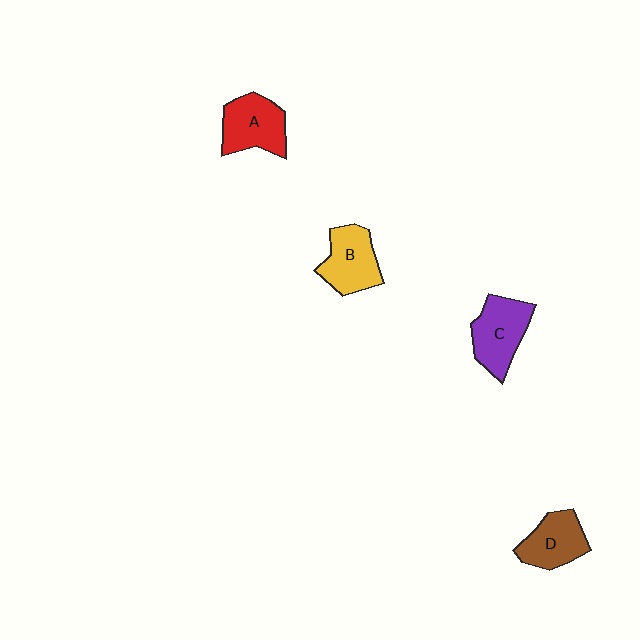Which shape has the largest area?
Shape C (purple).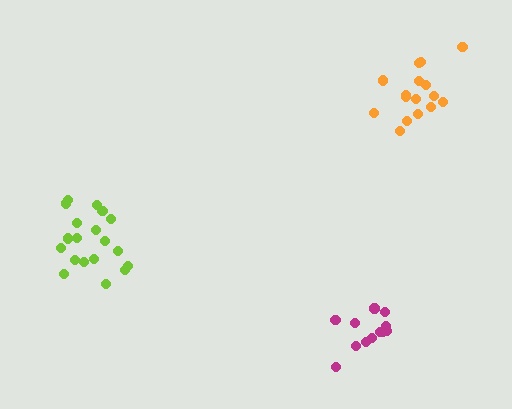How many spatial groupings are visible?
There are 3 spatial groupings.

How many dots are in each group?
Group 1: 19 dots, Group 2: 16 dots, Group 3: 13 dots (48 total).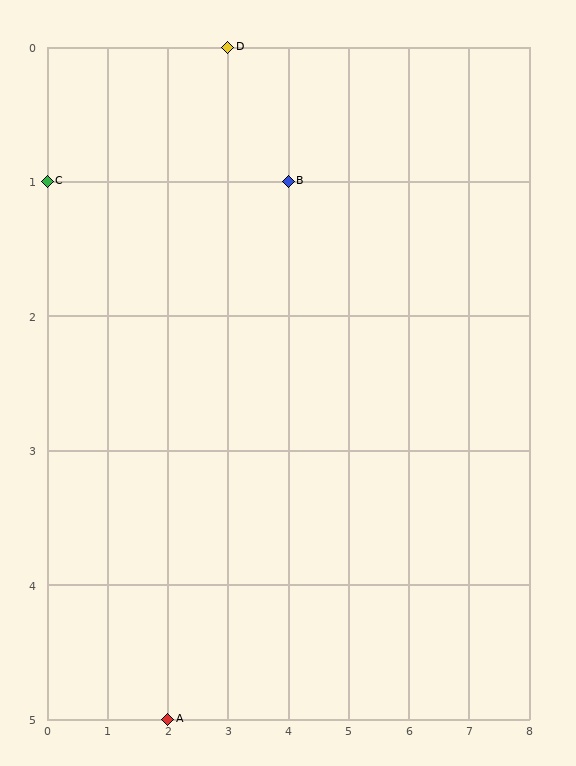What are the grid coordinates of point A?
Point A is at grid coordinates (2, 5).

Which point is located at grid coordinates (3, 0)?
Point D is at (3, 0).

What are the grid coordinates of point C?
Point C is at grid coordinates (0, 1).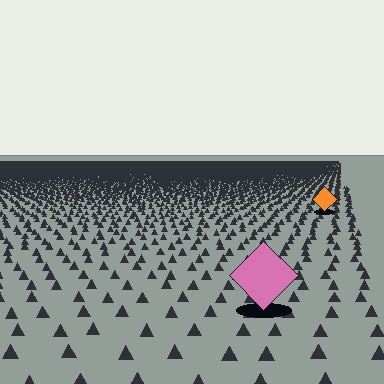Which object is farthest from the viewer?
The orange diamond is farthest from the viewer. It appears smaller and the ground texture around it is denser.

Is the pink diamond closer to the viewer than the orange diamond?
Yes. The pink diamond is closer — you can tell from the texture gradient: the ground texture is coarser near it.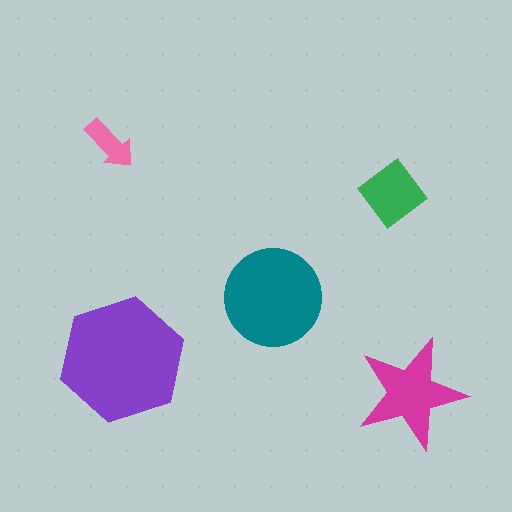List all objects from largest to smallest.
The purple hexagon, the teal circle, the magenta star, the green diamond, the pink arrow.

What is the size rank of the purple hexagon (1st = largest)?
1st.